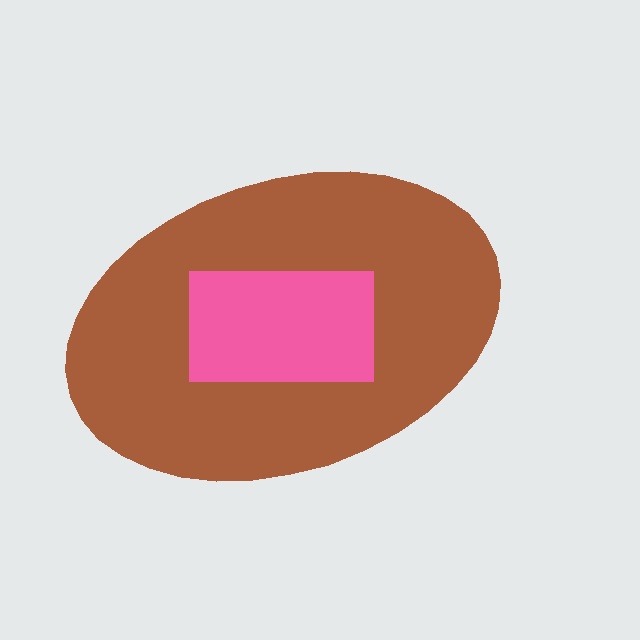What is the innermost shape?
The pink rectangle.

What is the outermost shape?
The brown ellipse.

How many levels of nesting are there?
2.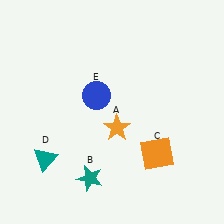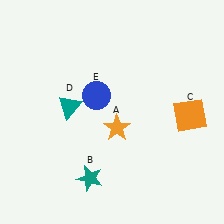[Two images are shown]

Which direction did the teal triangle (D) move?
The teal triangle (D) moved up.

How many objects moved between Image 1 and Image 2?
2 objects moved between the two images.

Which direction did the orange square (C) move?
The orange square (C) moved up.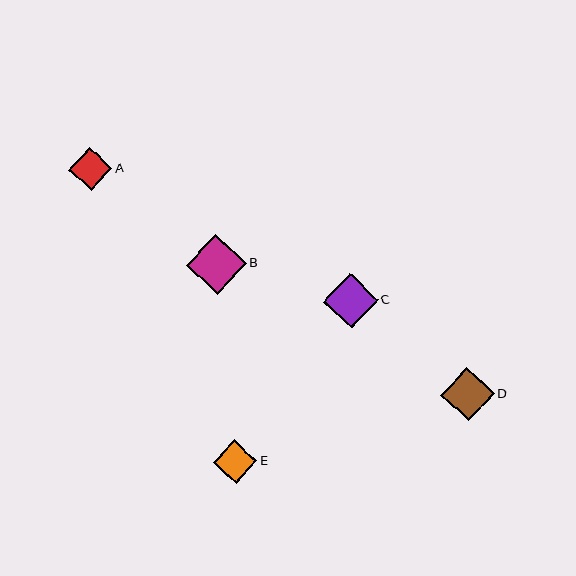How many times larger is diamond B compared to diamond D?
Diamond B is approximately 1.1 times the size of diamond D.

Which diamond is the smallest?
Diamond A is the smallest with a size of approximately 43 pixels.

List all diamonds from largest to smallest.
From largest to smallest: B, C, D, E, A.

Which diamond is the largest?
Diamond B is the largest with a size of approximately 60 pixels.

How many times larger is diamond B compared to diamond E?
Diamond B is approximately 1.4 times the size of diamond E.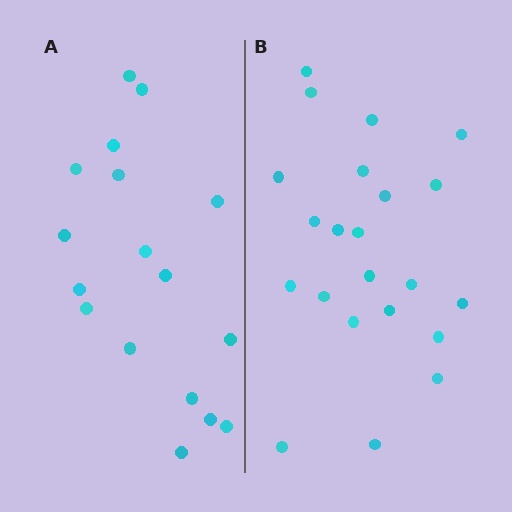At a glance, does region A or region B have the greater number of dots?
Region B (the right region) has more dots.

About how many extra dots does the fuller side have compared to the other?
Region B has about 5 more dots than region A.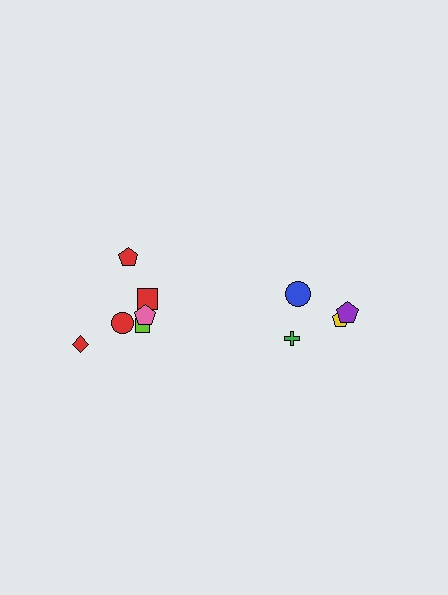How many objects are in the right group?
There are 4 objects.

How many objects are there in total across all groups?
There are 10 objects.